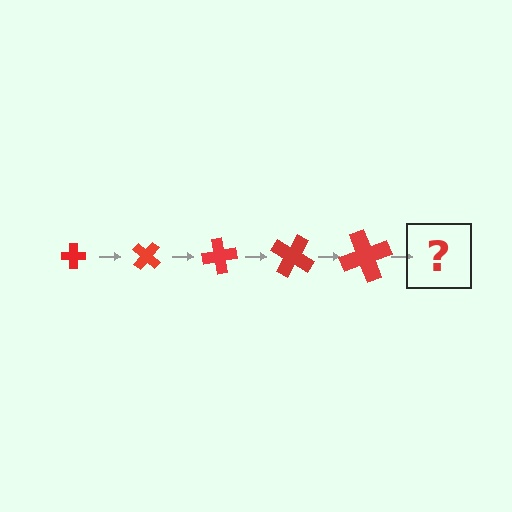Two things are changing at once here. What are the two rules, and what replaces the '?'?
The two rules are that the cross grows larger each step and it rotates 40 degrees each step. The '?' should be a cross, larger than the previous one and rotated 200 degrees from the start.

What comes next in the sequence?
The next element should be a cross, larger than the previous one and rotated 200 degrees from the start.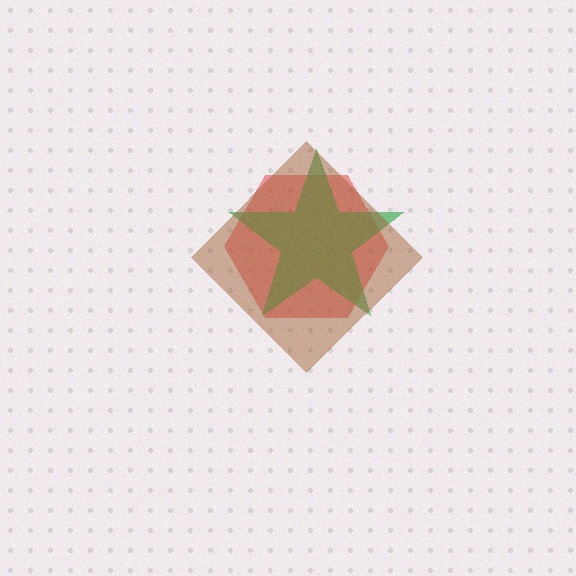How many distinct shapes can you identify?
There are 3 distinct shapes: a red hexagon, a green star, a brown diamond.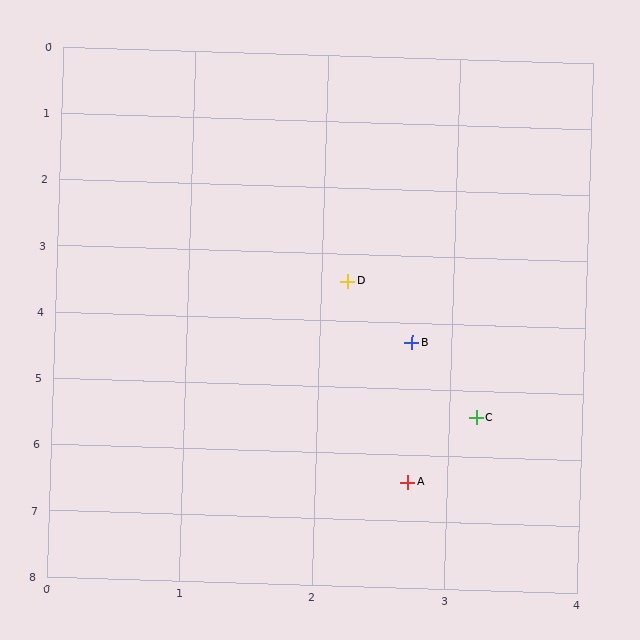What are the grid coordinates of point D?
Point D is at approximately (2.2, 3.4).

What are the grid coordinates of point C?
Point C is at approximately (3.2, 5.4).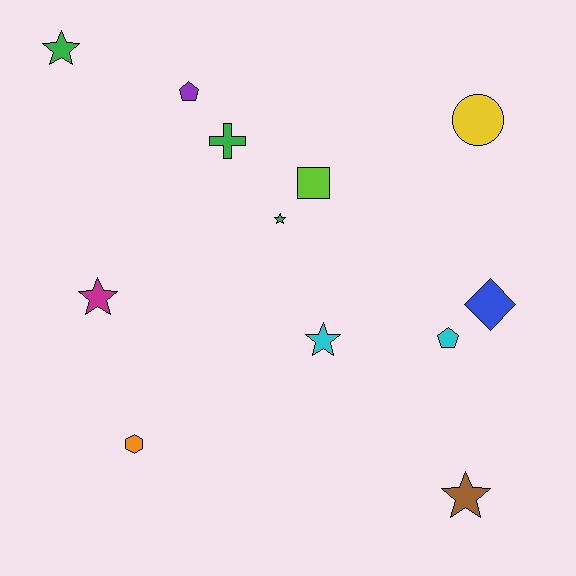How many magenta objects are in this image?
There is 1 magenta object.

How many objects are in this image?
There are 12 objects.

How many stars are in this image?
There are 5 stars.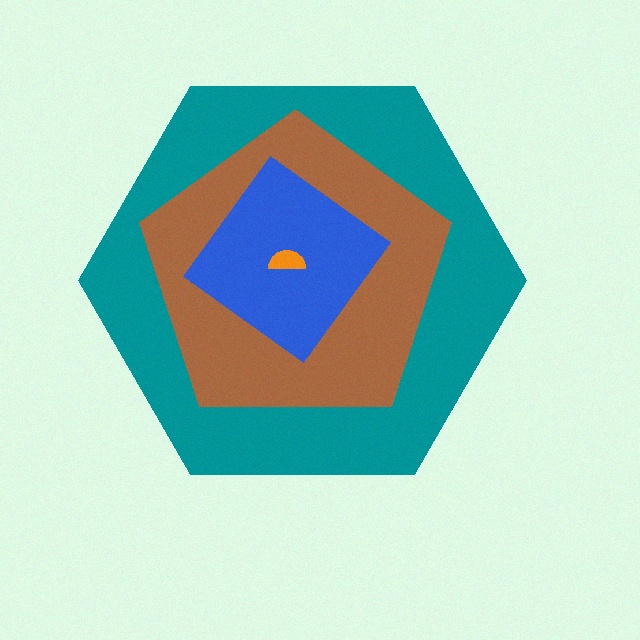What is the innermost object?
The orange semicircle.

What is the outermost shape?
The teal hexagon.